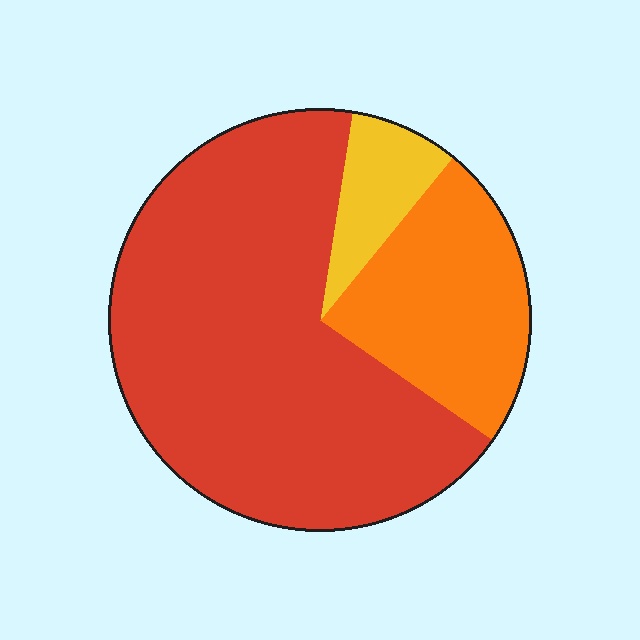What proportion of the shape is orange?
Orange takes up about one quarter (1/4) of the shape.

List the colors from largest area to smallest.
From largest to smallest: red, orange, yellow.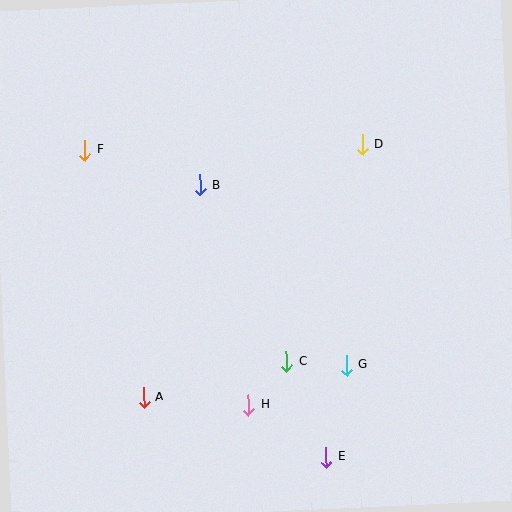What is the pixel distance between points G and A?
The distance between G and A is 205 pixels.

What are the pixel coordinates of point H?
Point H is at (249, 405).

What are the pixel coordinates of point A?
Point A is at (144, 398).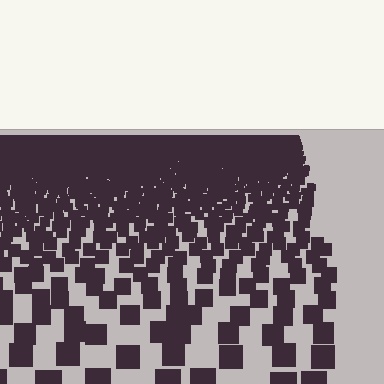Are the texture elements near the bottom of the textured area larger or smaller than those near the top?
Larger. Near the bottom, elements are closer to the viewer and appear at a bigger on-screen size.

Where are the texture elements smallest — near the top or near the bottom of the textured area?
Near the top.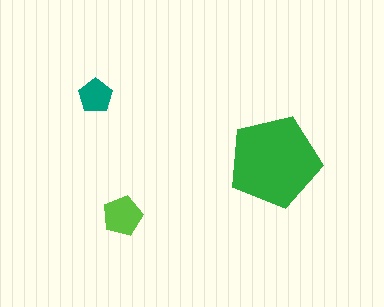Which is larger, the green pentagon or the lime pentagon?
The green one.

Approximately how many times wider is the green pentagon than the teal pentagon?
About 2.5 times wider.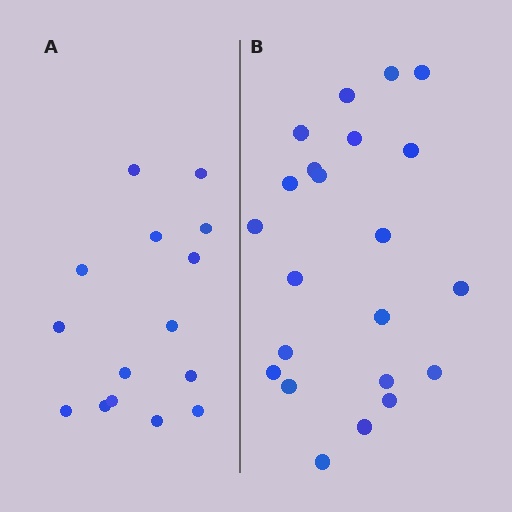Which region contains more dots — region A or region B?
Region B (the right region) has more dots.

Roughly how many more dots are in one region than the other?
Region B has roughly 8 or so more dots than region A.